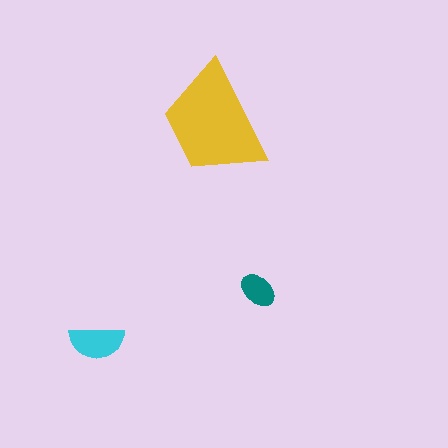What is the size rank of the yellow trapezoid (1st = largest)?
1st.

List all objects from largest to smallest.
The yellow trapezoid, the cyan semicircle, the teal ellipse.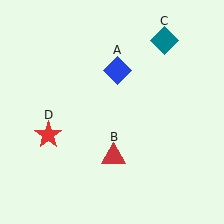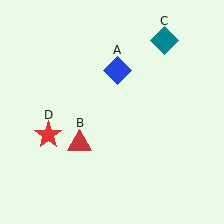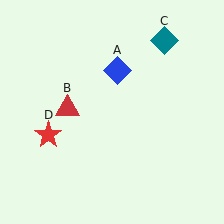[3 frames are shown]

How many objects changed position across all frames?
1 object changed position: red triangle (object B).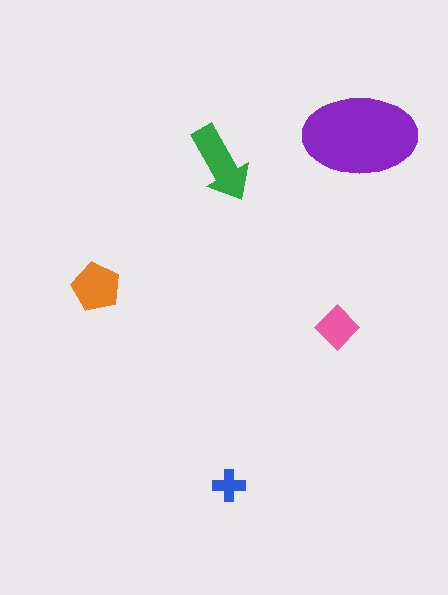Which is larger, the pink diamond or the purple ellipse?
The purple ellipse.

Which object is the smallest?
The blue cross.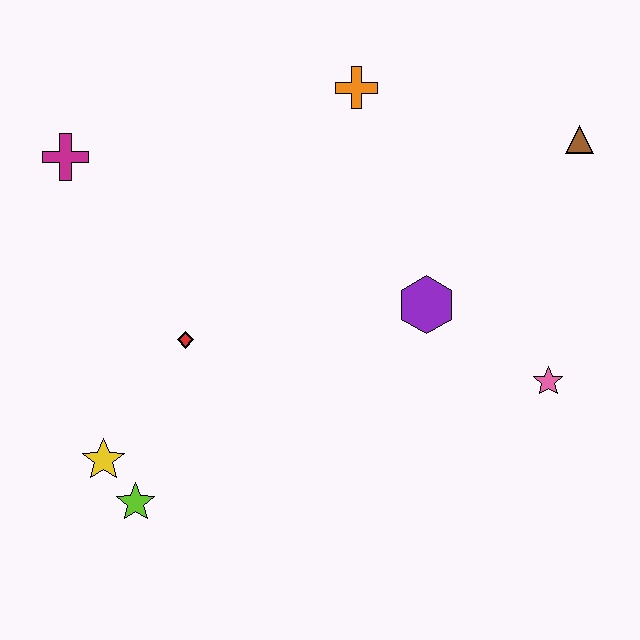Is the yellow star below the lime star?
No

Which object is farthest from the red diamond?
The brown triangle is farthest from the red diamond.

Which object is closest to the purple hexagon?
The pink star is closest to the purple hexagon.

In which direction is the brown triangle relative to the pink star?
The brown triangle is above the pink star.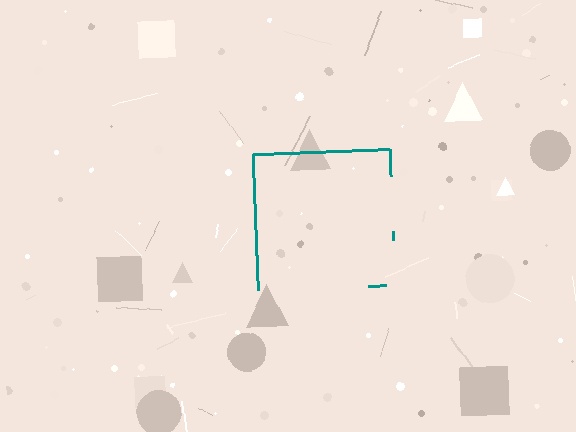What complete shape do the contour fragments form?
The contour fragments form a square.